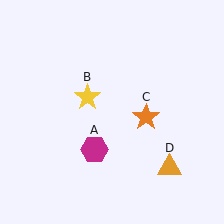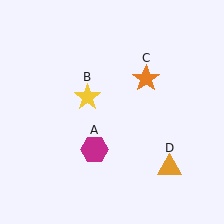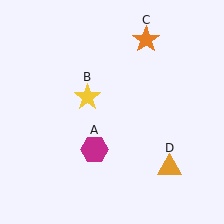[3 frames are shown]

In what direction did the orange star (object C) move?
The orange star (object C) moved up.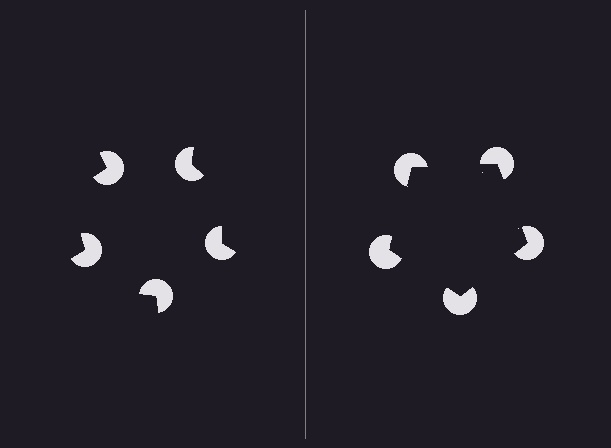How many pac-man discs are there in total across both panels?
10 — 5 on each side.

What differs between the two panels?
The pac-man discs are positioned identically on both sides; only the wedge orientations differ. On the right they align to a pentagon; on the left they are misaligned.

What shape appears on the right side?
An illusory pentagon.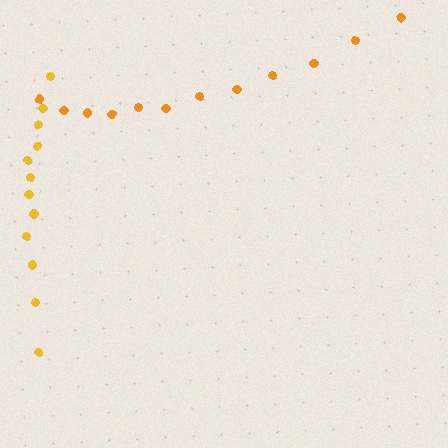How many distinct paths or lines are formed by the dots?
There are 2 distinct paths.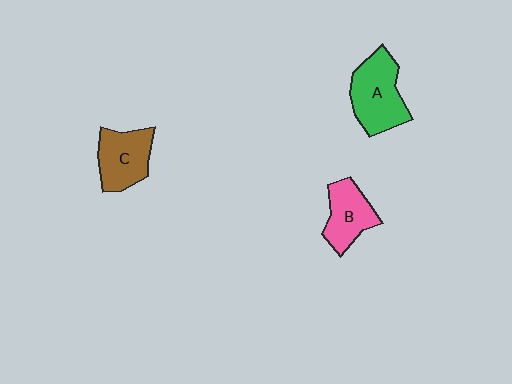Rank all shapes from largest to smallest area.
From largest to smallest: A (green), C (brown), B (pink).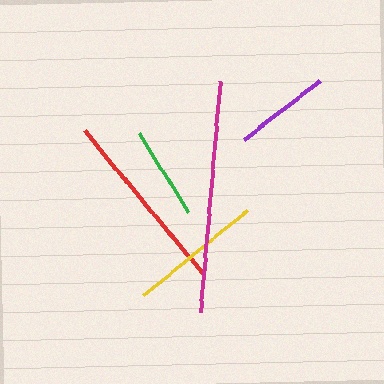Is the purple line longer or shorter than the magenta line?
The magenta line is longer than the purple line.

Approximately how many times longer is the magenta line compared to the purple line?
The magenta line is approximately 2.4 times the length of the purple line.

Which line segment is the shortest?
The green line is the shortest at approximately 93 pixels.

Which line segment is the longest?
The magenta line is the longest at approximately 232 pixels.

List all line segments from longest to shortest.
From longest to shortest: magenta, red, yellow, purple, green.